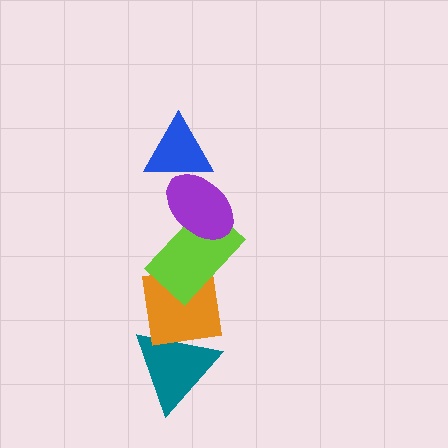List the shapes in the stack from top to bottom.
From top to bottom: the blue triangle, the purple ellipse, the lime rectangle, the orange square, the teal triangle.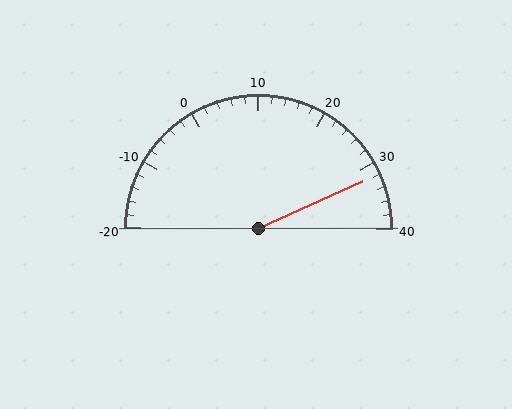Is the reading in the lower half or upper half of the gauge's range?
The reading is in the upper half of the range (-20 to 40).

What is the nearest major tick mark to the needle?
The nearest major tick mark is 30.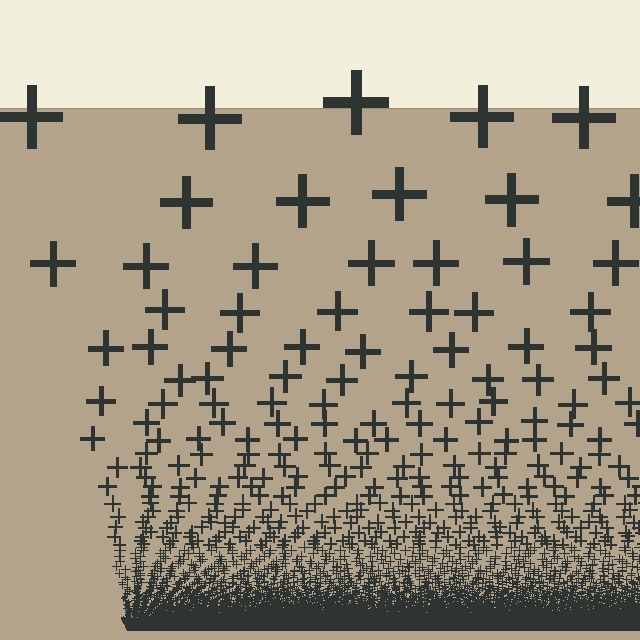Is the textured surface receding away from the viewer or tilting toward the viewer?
The surface appears to tilt toward the viewer. Texture elements get larger and sparser toward the top.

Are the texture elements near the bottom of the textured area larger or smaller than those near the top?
Smaller. The gradient is inverted — elements near the bottom are smaller and denser.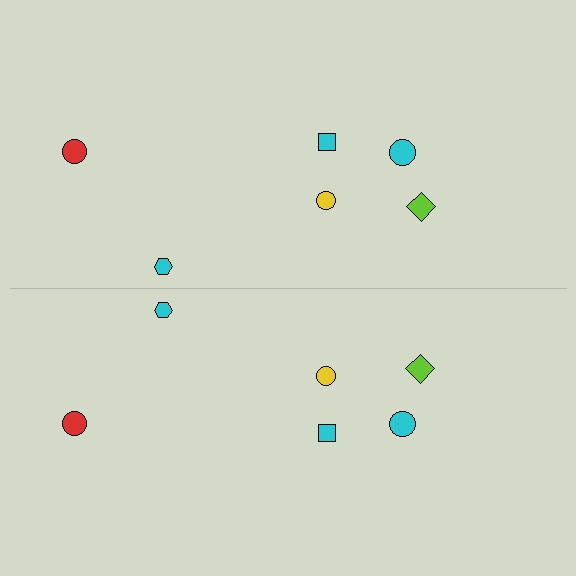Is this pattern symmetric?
Yes, this pattern has bilateral (reflection) symmetry.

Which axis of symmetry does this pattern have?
The pattern has a horizontal axis of symmetry running through the center of the image.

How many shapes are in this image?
There are 12 shapes in this image.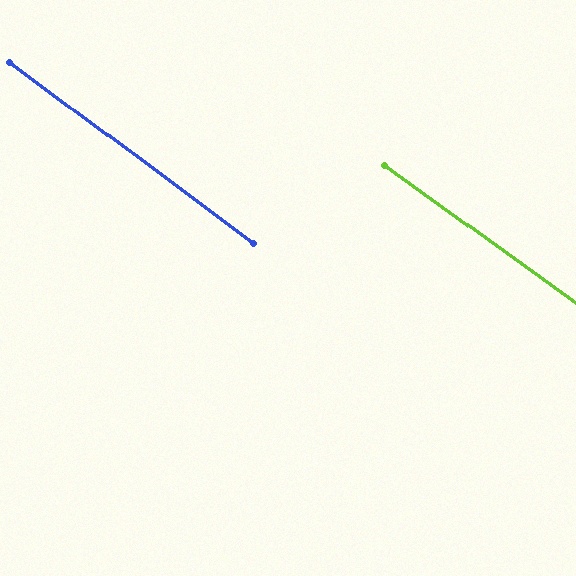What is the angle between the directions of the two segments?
Approximately 1 degree.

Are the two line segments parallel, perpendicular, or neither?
Parallel — their directions differ by only 0.9°.